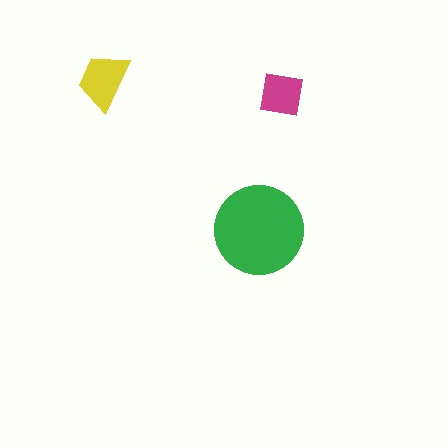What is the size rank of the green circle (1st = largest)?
1st.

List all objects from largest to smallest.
The green circle, the yellow trapezoid, the magenta square.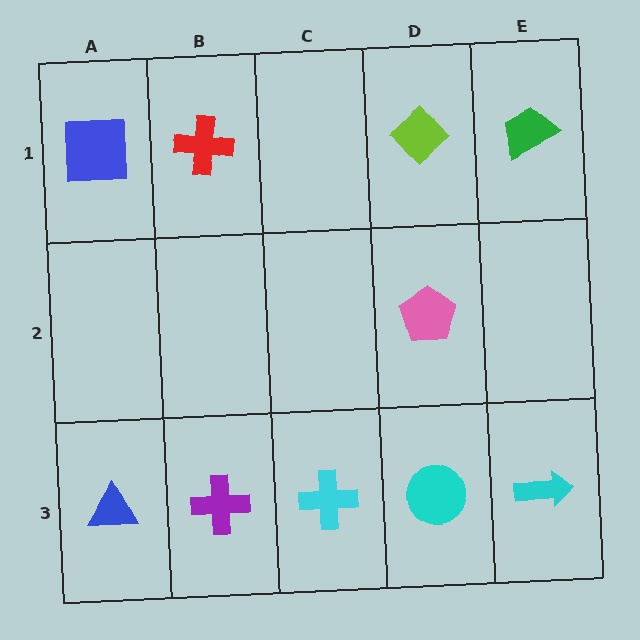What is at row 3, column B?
A purple cross.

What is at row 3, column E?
A cyan arrow.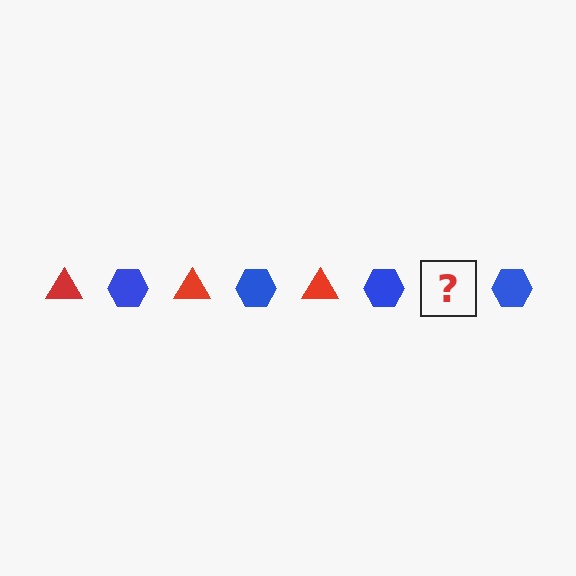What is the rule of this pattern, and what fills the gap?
The rule is that the pattern alternates between red triangle and blue hexagon. The gap should be filled with a red triangle.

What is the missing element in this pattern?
The missing element is a red triangle.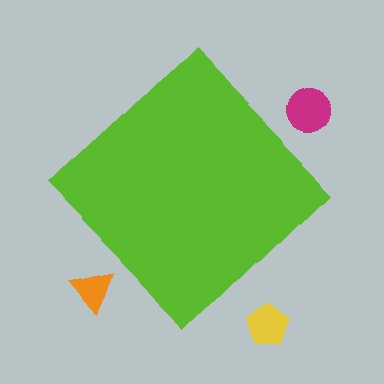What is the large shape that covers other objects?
A lime diamond.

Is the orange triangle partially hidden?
No, the orange triangle is fully visible.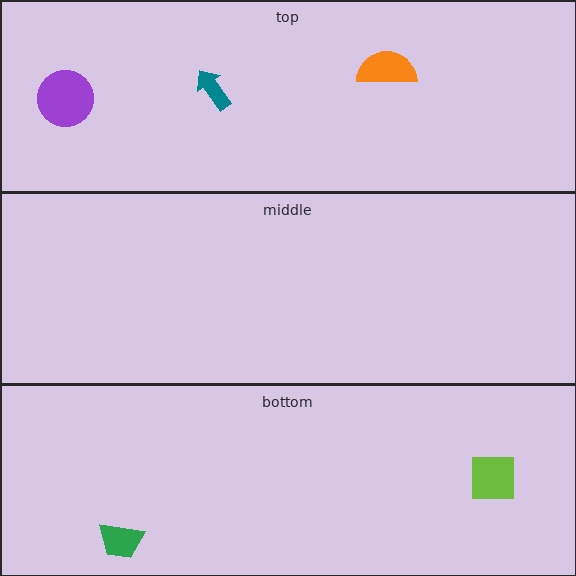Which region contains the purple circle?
The top region.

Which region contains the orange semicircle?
The top region.